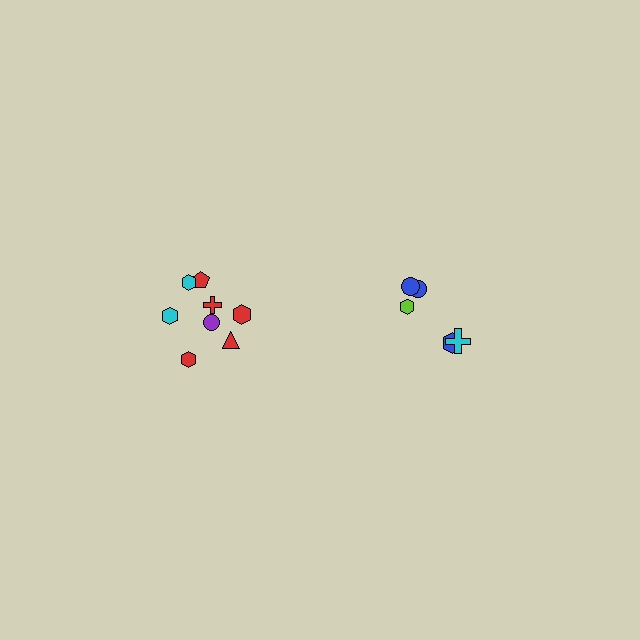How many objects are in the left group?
There are 8 objects.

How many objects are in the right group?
There are 5 objects.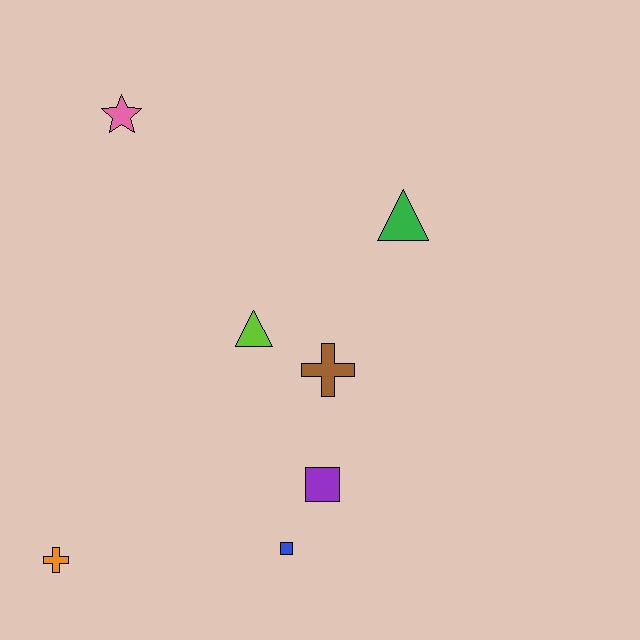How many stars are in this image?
There is 1 star.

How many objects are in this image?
There are 7 objects.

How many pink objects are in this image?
There is 1 pink object.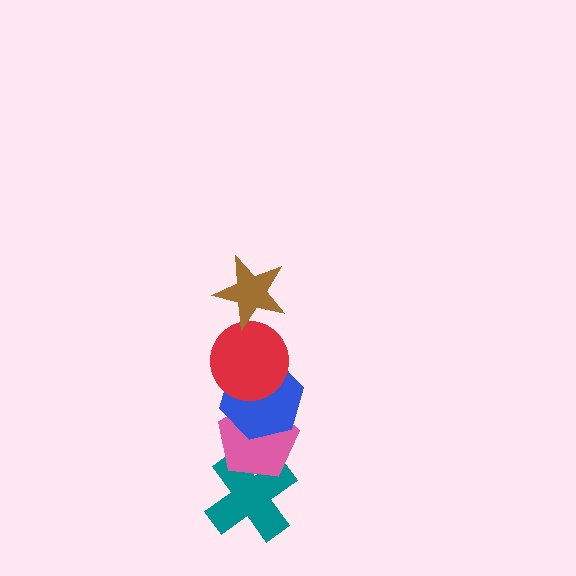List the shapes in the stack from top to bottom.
From top to bottom: the brown star, the red circle, the blue hexagon, the pink pentagon, the teal cross.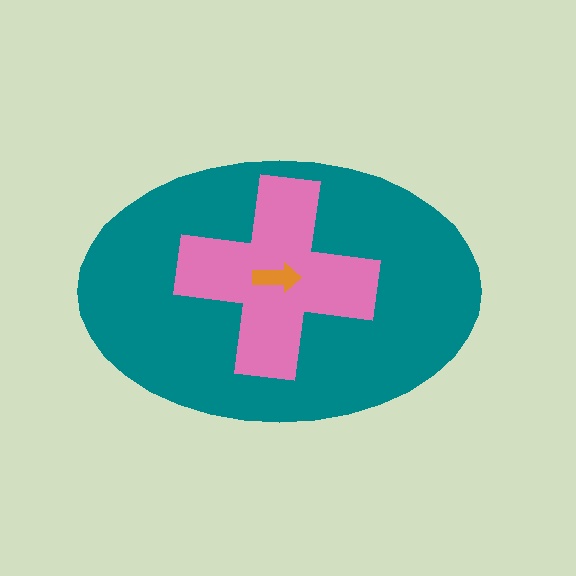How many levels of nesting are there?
3.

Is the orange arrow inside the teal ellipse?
Yes.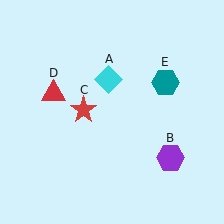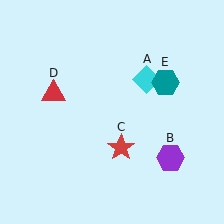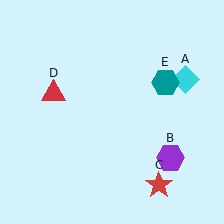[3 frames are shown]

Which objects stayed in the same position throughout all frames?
Purple hexagon (object B) and red triangle (object D) and teal hexagon (object E) remained stationary.